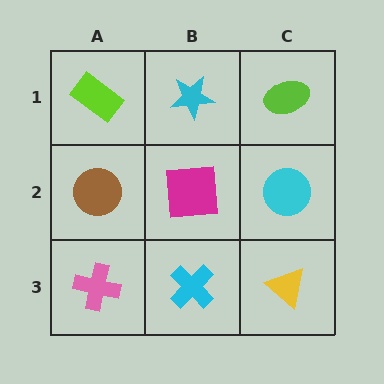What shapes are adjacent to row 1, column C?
A cyan circle (row 2, column C), a cyan star (row 1, column B).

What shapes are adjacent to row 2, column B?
A cyan star (row 1, column B), a cyan cross (row 3, column B), a brown circle (row 2, column A), a cyan circle (row 2, column C).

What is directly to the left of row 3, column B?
A pink cross.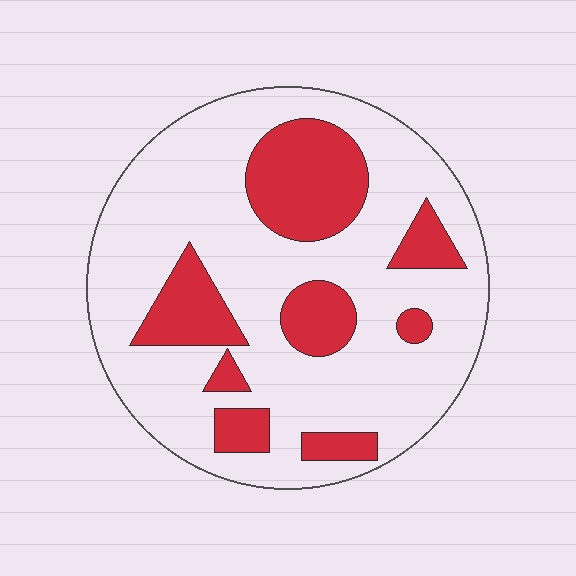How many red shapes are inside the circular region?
8.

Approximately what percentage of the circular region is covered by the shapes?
Approximately 25%.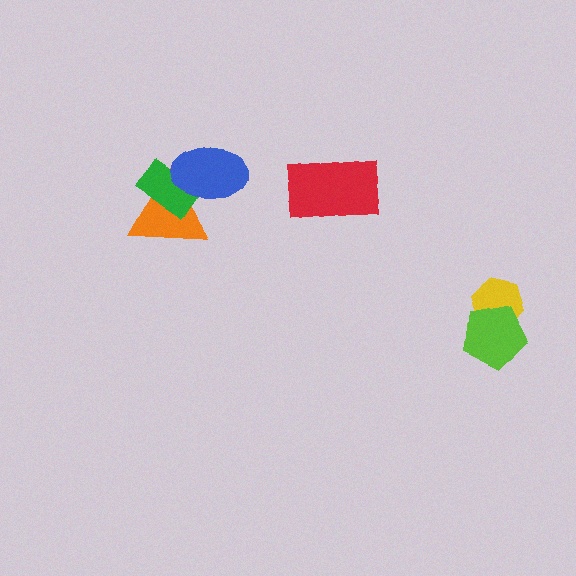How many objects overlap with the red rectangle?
0 objects overlap with the red rectangle.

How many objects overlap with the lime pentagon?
1 object overlaps with the lime pentagon.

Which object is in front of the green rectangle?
The blue ellipse is in front of the green rectangle.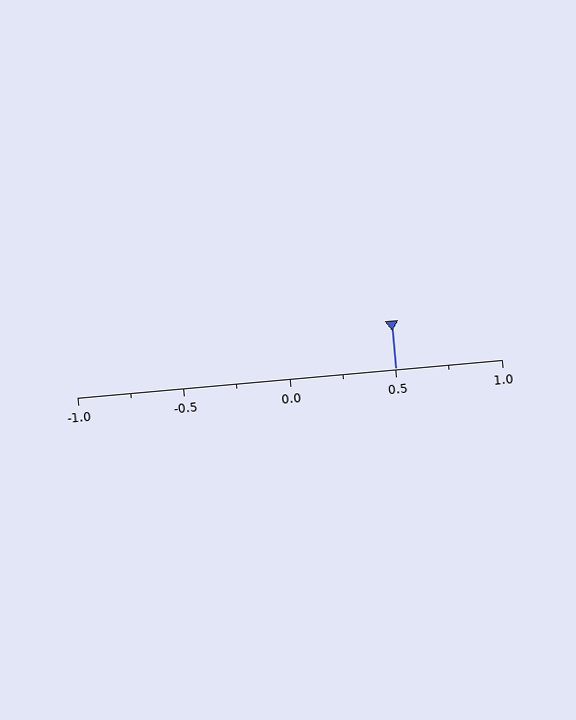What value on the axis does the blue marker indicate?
The marker indicates approximately 0.5.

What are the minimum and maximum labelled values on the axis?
The axis runs from -1.0 to 1.0.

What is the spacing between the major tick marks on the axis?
The major ticks are spaced 0.5 apart.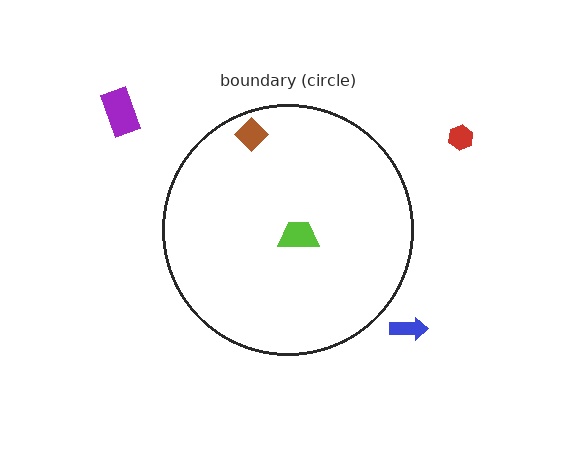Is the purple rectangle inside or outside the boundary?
Outside.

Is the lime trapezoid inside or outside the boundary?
Inside.